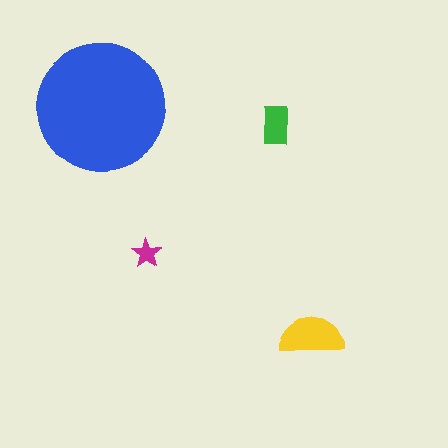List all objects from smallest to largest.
The magenta star, the green rectangle, the yellow semicircle, the blue circle.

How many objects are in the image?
There are 4 objects in the image.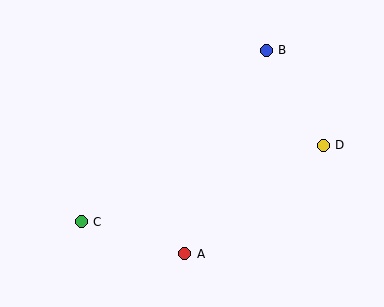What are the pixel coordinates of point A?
Point A is at (185, 254).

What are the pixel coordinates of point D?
Point D is at (323, 145).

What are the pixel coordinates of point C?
Point C is at (81, 222).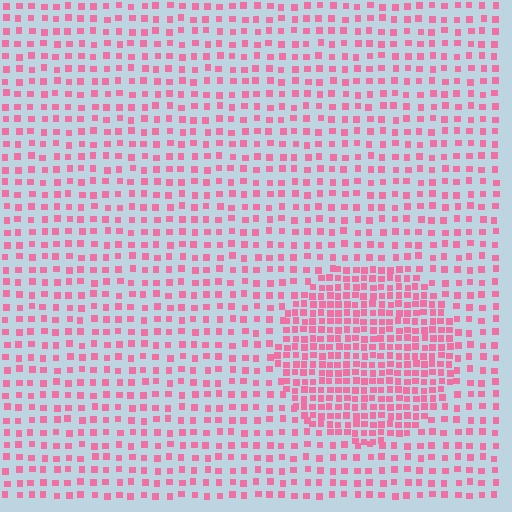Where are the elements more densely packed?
The elements are more densely packed inside the circle boundary.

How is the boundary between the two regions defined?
The boundary is defined by a change in element density (approximately 2.1x ratio). All elements are the same color, size, and shape.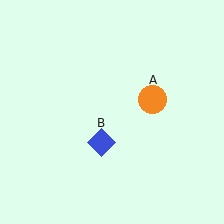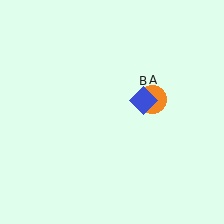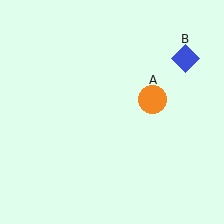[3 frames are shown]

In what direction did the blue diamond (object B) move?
The blue diamond (object B) moved up and to the right.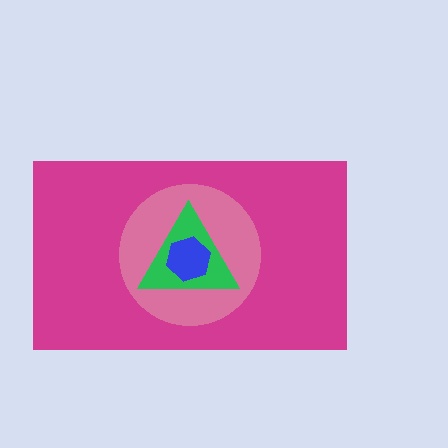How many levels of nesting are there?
4.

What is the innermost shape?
The blue hexagon.